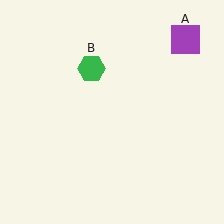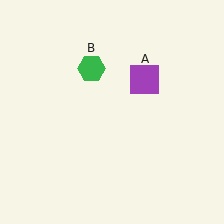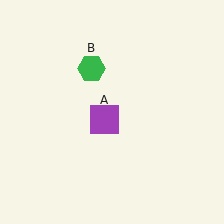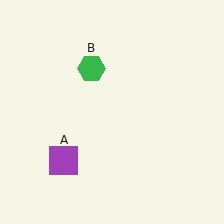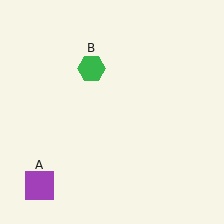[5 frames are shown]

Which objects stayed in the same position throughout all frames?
Green hexagon (object B) remained stationary.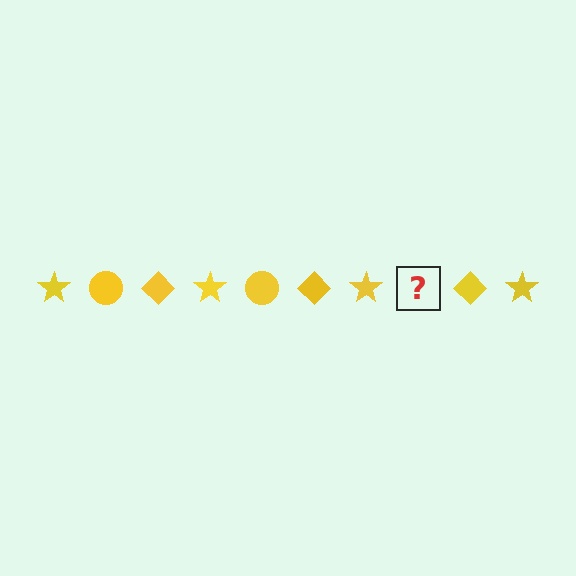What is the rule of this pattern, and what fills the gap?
The rule is that the pattern cycles through star, circle, diamond shapes in yellow. The gap should be filled with a yellow circle.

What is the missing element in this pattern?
The missing element is a yellow circle.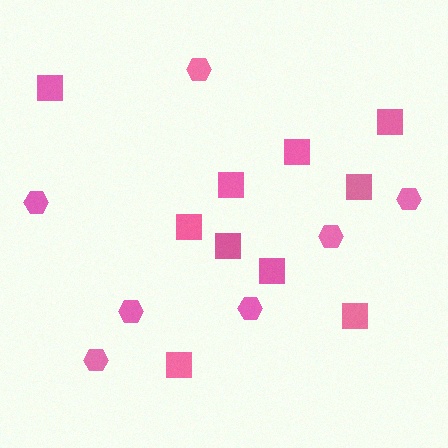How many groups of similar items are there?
There are 2 groups: one group of hexagons (7) and one group of squares (10).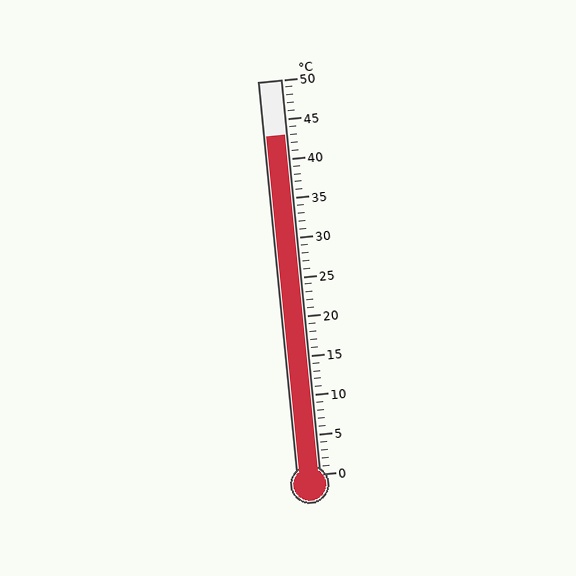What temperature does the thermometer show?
The thermometer shows approximately 43°C.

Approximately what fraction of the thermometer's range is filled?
The thermometer is filled to approximately 85% of its range.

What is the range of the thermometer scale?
The thermometer scale ranges from 0°C to 50°C.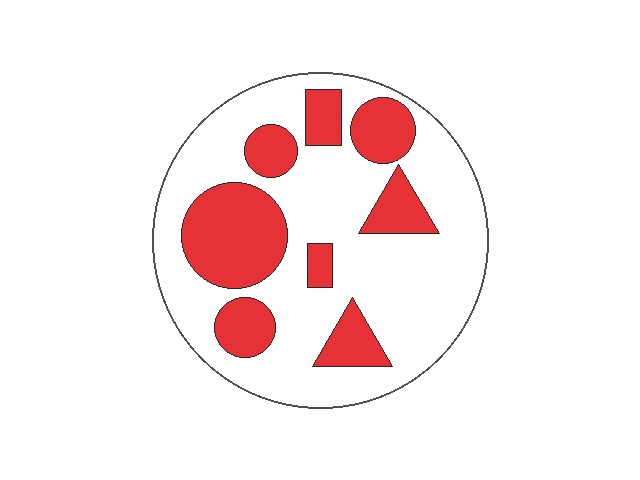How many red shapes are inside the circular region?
8.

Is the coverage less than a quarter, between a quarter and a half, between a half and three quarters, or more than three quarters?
Between a quarter and a half.